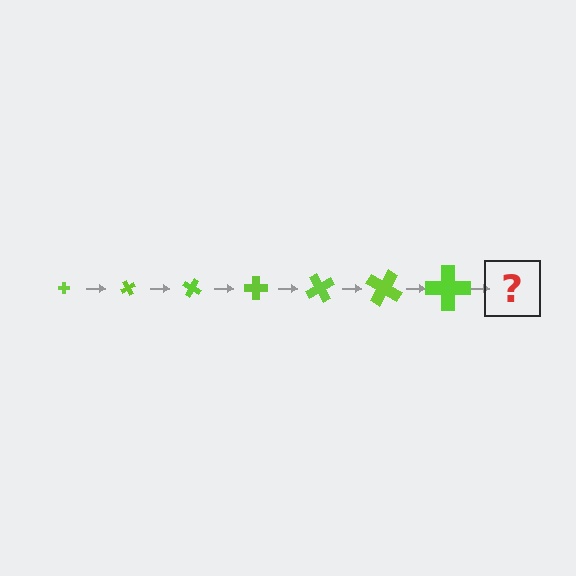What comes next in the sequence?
The next element should be a cross, larger than the previous one and rotated 420 degrees from the start.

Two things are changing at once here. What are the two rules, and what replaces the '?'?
The two rules are that the cross grows larger each step and it rotates 60 degrees each step. The '?' should be a cross, larger than the previous one and rotated 420 degrees from the start.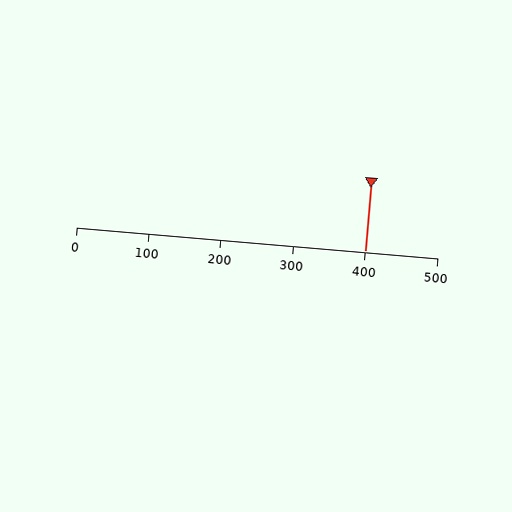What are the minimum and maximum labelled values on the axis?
The axis runs from 0 to 500.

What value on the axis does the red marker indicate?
The marker indicates approximately 400.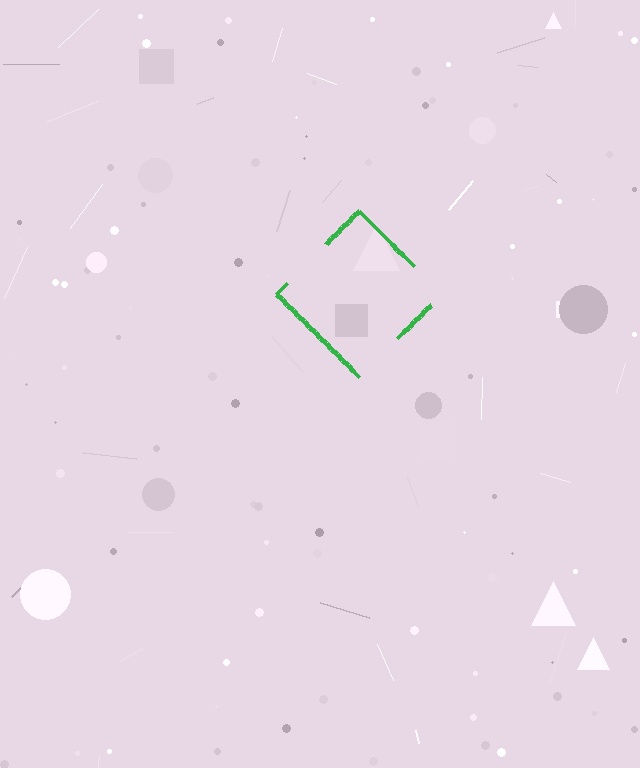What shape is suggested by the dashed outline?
The dashed outline suggests a diamond.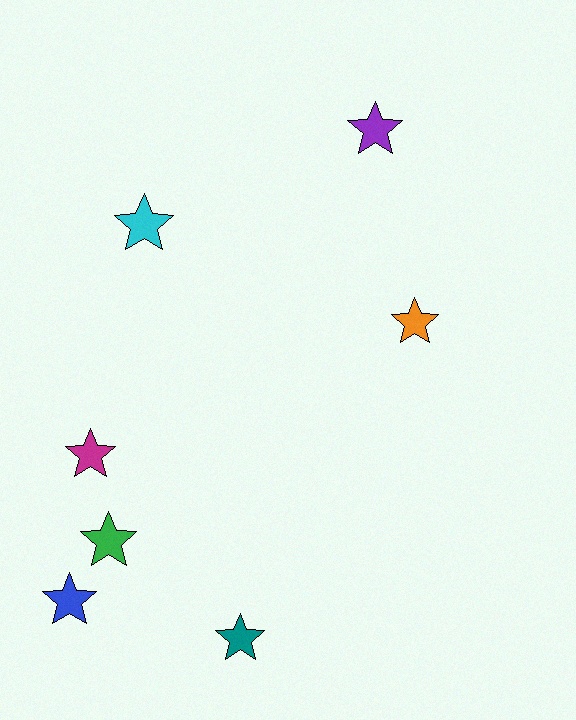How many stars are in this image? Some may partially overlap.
There are 7 stars.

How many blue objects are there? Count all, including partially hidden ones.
There is 1 blue object.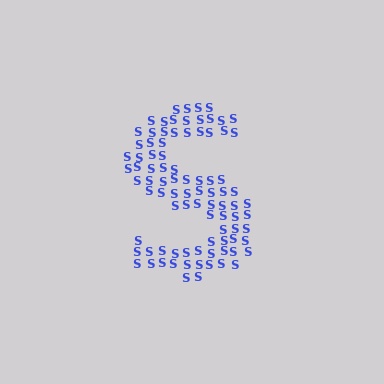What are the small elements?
The small elements are letter S's.